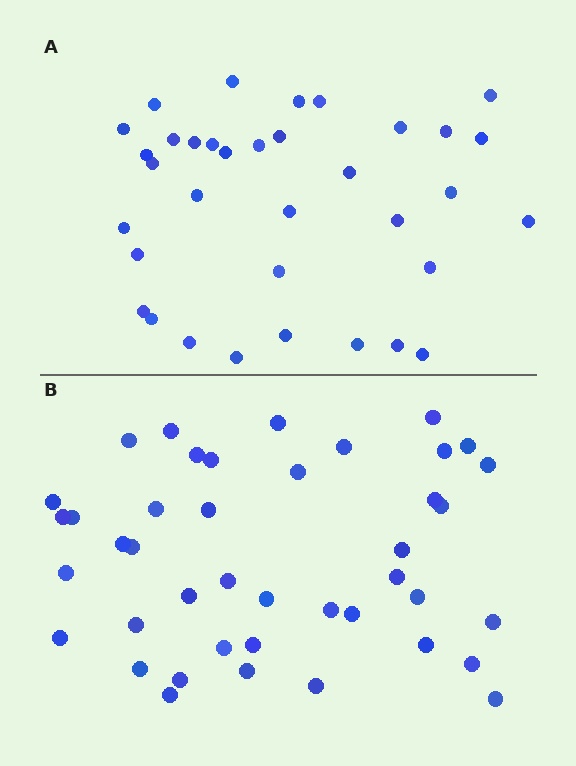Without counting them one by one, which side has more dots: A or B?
Region B (the bottom region) has more dots.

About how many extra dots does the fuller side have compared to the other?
Region B has roughly 8 or so more dots than region A.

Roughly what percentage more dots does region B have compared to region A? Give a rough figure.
About 20% more.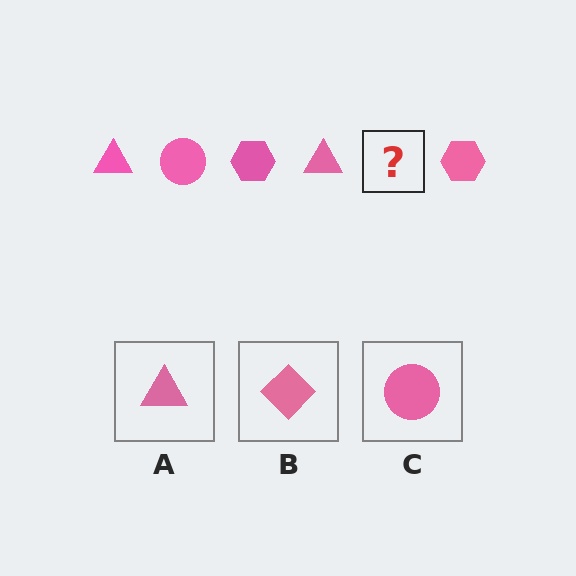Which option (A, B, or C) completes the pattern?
C.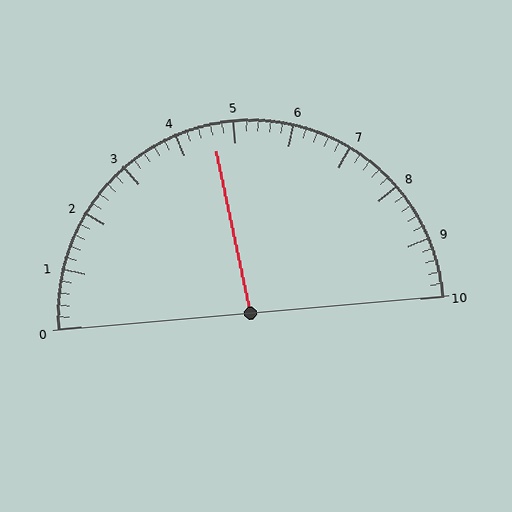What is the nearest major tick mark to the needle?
The nearest major tick mark is 5.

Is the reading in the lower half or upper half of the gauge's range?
The reading is in the lower half of the range (0 to 10).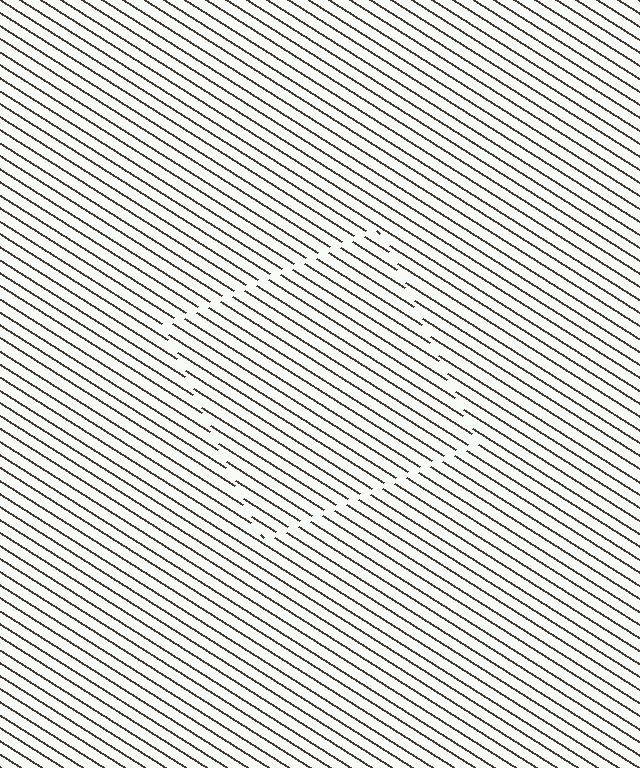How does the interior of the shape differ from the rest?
The interior of the shape contains the same grating, shifted by half a period — the contour is defined by the phase discontinuity where line-ends from the inner and outer gratings abut.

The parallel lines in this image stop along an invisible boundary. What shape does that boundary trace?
An illusory square. The interior of the shape contains the same grating, shifted by half a period — the contour is defined by the phase discontinuity where line-ends from the inner and outer gratings abut.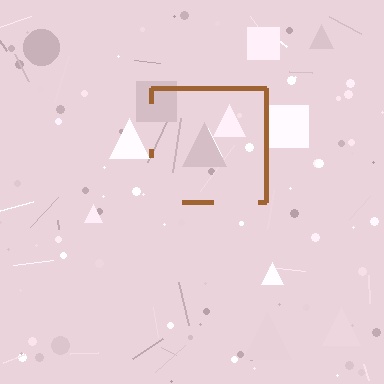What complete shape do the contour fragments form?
The contour fragments form a square.